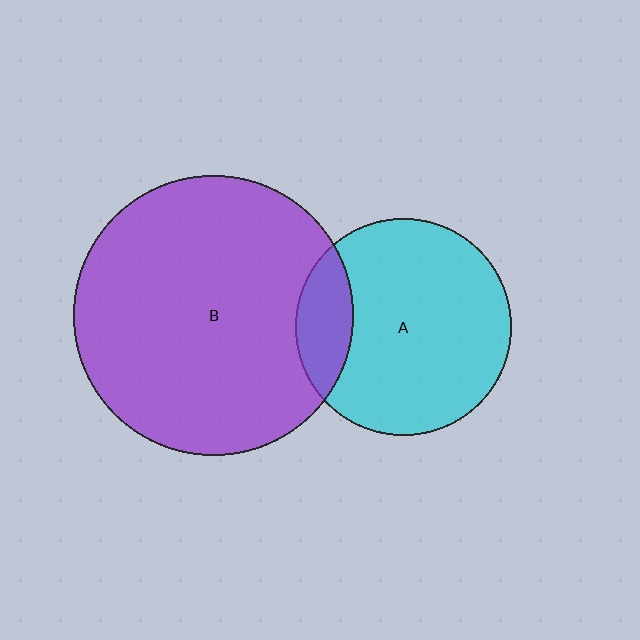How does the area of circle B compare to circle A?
Approximately 1.7 times.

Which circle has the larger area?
Circle B (purple).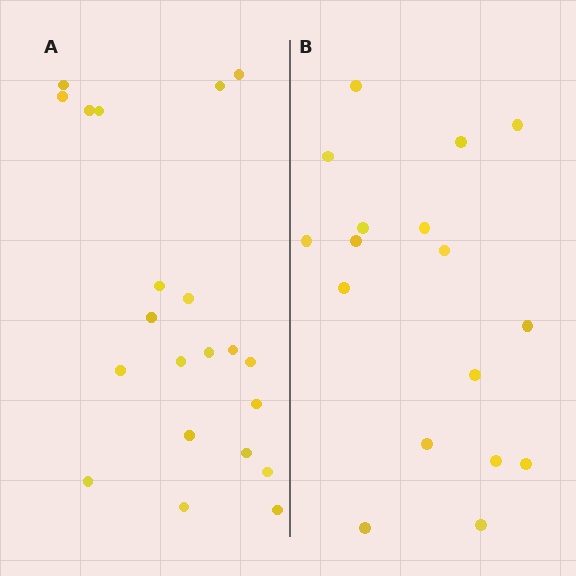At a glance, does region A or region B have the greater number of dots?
Region A (the left region) has more dots.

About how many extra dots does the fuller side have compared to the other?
Region A has about 4 more dots than region B.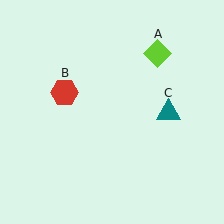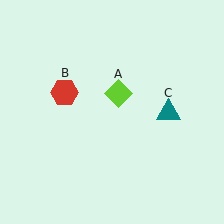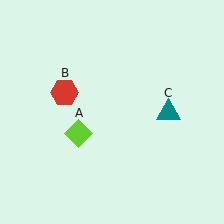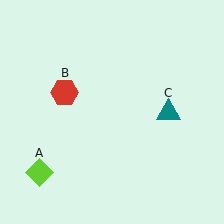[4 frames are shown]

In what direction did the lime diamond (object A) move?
The lime diamond (object A) moved down and to the left.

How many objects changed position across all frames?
1 object changed position: lime diamond (object A).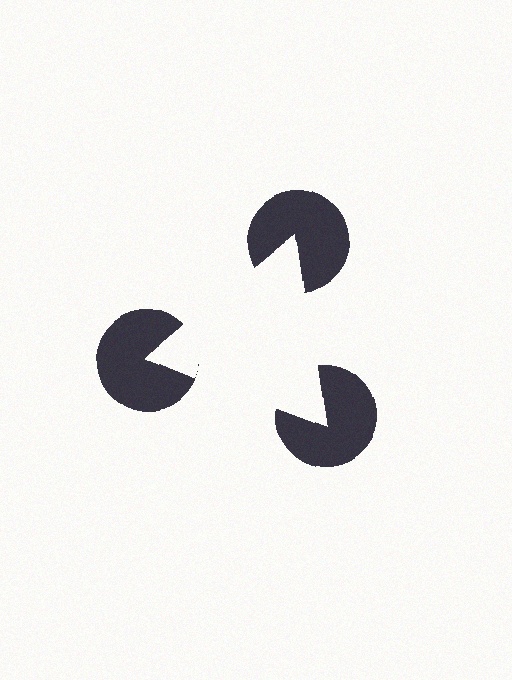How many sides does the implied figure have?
3 sides.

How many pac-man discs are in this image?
There are 3 — one at each vertex of the illusory triangle.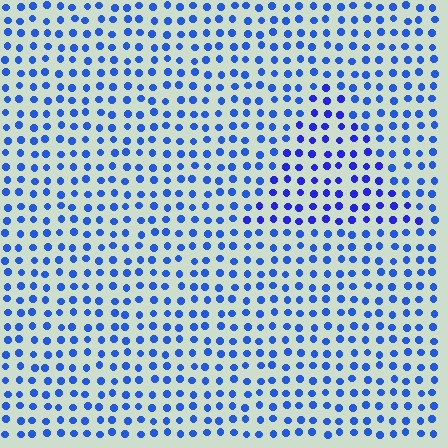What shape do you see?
I see a triangle.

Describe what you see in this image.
The image is filled with small blue elements in a uniform arrangement. A triangle-shaped region is visible where the elements are tinted to a slightly different hue, forming a subtle color boundary.